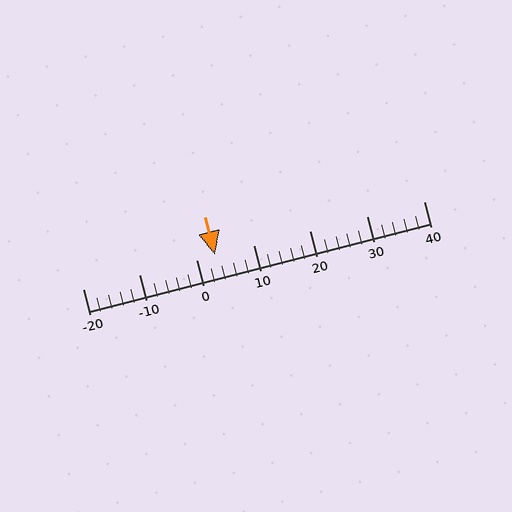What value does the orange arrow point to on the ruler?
The orange arrow points to approximately 3.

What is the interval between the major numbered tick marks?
The major tick marks are spaced 10 units apart.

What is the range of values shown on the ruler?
The ruler shows values from -20 to 40.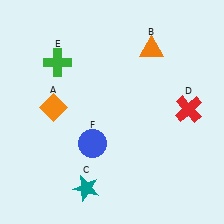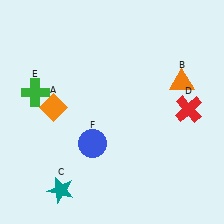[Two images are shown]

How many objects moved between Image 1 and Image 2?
3 objects moved between the two images.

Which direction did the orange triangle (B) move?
The orange triangle (B) moved down.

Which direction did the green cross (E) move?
The green cross (E) moved down.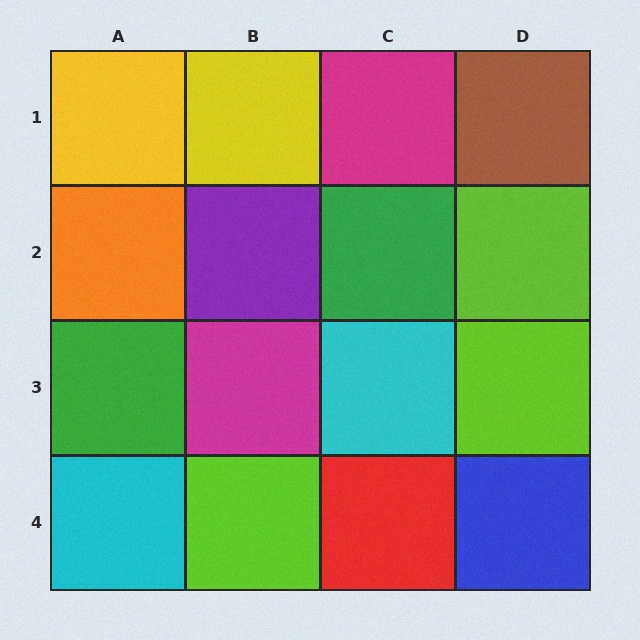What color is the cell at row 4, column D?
Blue.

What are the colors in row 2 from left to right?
Orange, purple, green, lime.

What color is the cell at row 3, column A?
Green.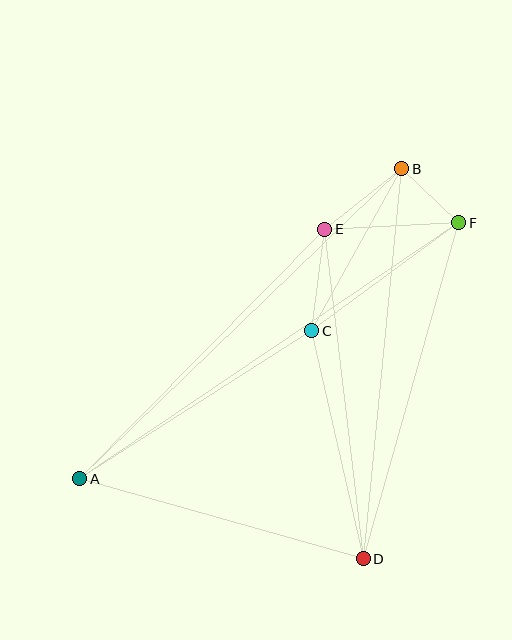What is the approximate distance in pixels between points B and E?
The distance between B and E is approximately 98 pixels.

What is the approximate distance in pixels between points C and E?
The distance between C and E is approximately 102 pixels.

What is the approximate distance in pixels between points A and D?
The distance between A and D is approximately 294 pixels.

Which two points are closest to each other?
Points B and F are closest to each other.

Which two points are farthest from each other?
Points A and F are farthest from each other.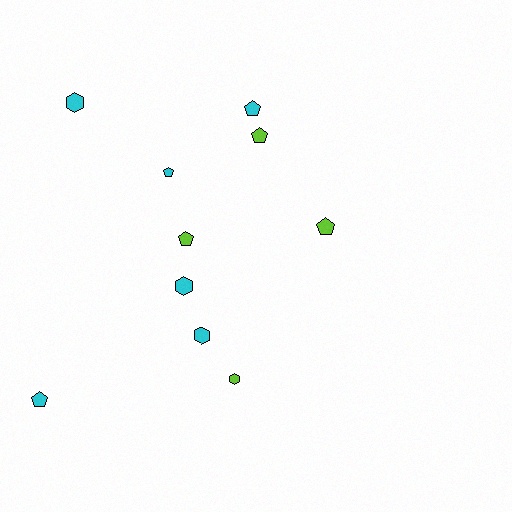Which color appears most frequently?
Cyan, with 6 objects.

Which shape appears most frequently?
Pentagon, with 6 objects.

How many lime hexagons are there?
There is 1 lime hexagon.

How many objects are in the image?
There are 10 objects.